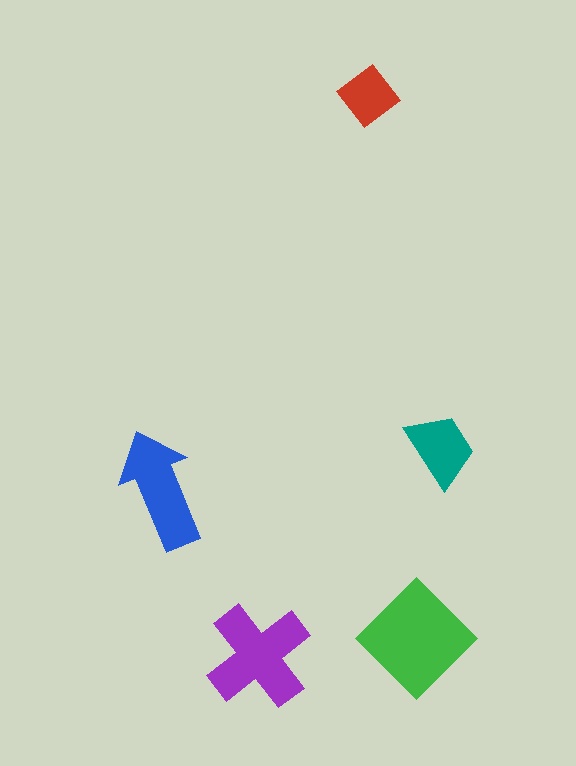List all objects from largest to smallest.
The green diamond, the purple cross, the blue arrow, the teal trapezoid, the red diamond.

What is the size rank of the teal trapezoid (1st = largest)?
4th.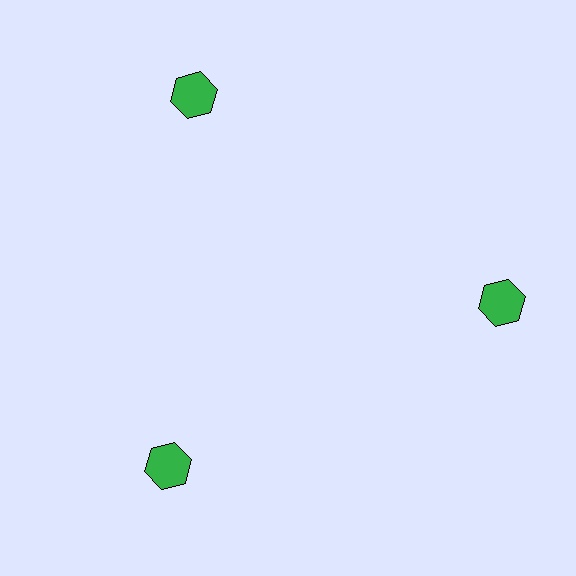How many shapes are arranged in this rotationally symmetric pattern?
There are 3 shapes, arranged in 3 groups of 1.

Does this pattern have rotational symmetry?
Yes, this pattern has 3-fold rotational symmetry. It looks the same after rotating 120 degrees around the center.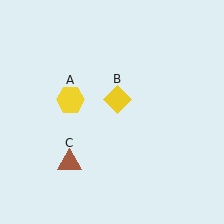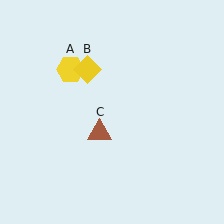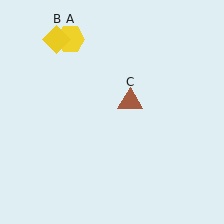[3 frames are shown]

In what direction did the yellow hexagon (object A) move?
The yellow hexagon (object A) moved up.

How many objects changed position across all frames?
3 objects changed position: yellow hexagon (object A), yellow diamond (object B), brown triangle (object C).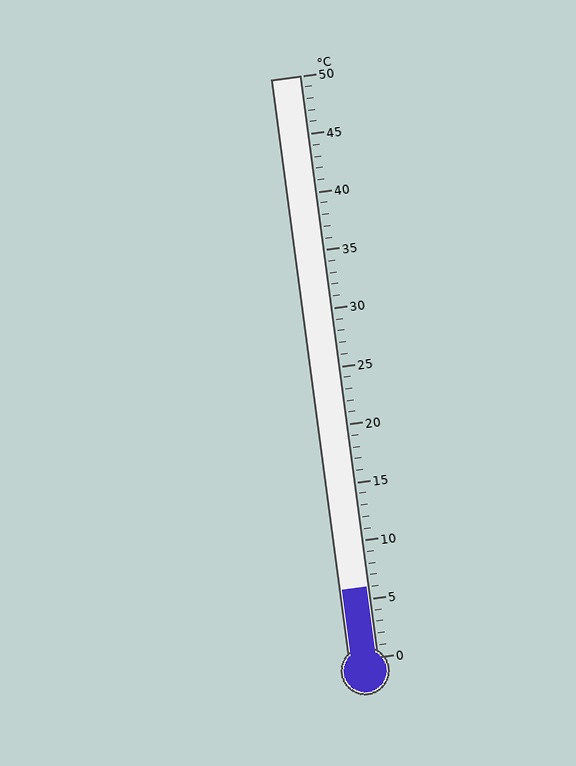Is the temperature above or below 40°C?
The temperature is below 40°C.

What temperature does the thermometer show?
The thermometer shows approximately 6°C.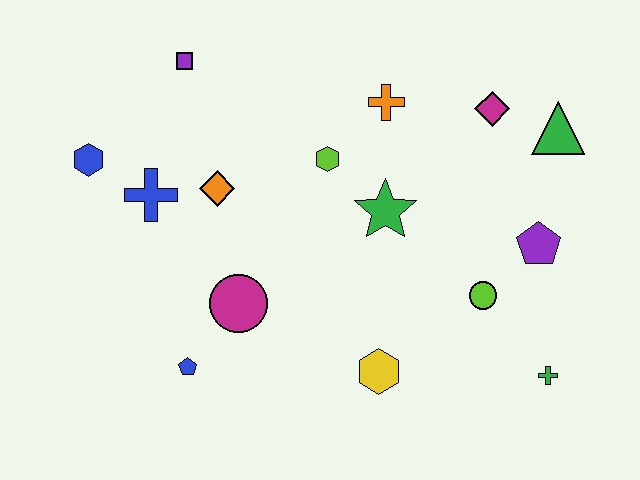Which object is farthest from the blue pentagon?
The green triangle is farthest from the blue pentagon.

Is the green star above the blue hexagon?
No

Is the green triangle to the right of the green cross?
Yes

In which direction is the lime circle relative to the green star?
The lime circle is to the right of the green star.